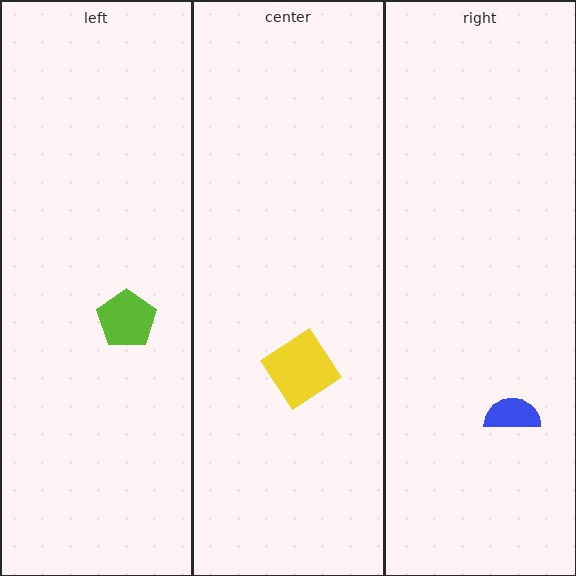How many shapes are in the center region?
1.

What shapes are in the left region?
The lime pentagon.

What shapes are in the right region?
The blue semicircle.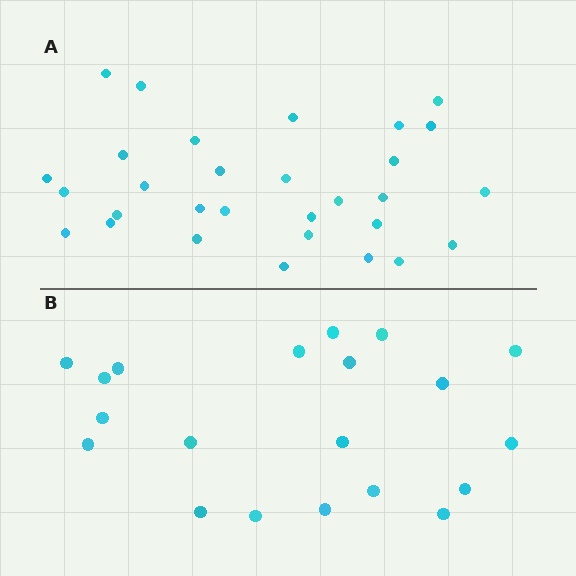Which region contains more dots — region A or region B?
Region A (the top region) has more dots.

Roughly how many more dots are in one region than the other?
Region A has roughly 10 or so more dots than region B.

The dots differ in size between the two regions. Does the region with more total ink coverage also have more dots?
No. Region B has more total ink coverage because its dots are larger, but region A actually contains more individual dots. Total area can be misleading — the number of items is what matters here.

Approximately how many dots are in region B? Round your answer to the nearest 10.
About 20 dots.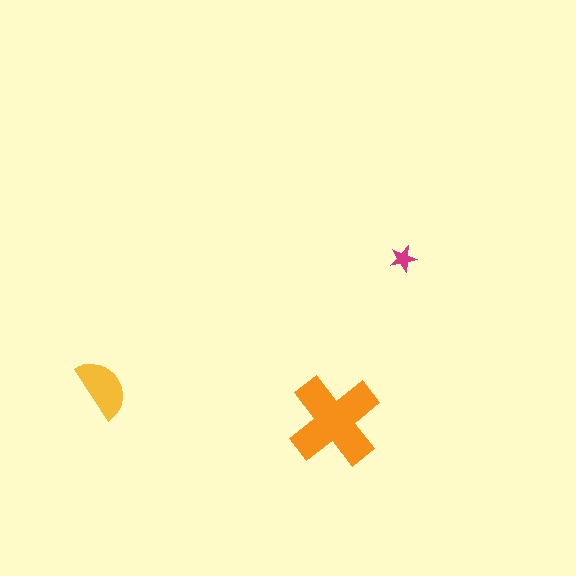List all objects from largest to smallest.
The orange cross, the yellow semicircle, the magenta star.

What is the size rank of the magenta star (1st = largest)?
3rd.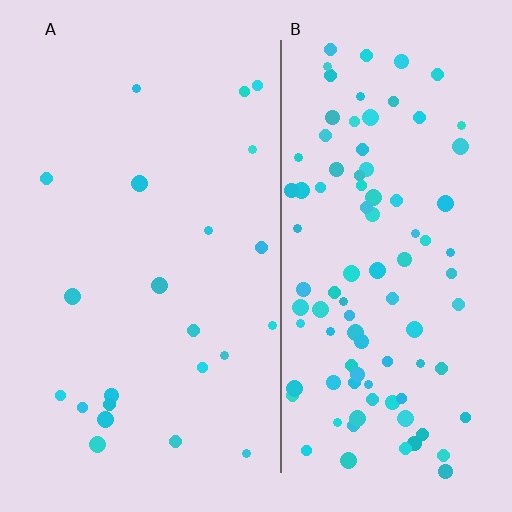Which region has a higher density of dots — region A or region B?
B (the right).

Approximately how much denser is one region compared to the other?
Approximately 4.3× — region B over region A.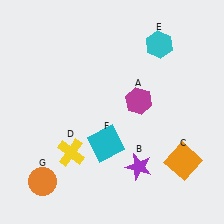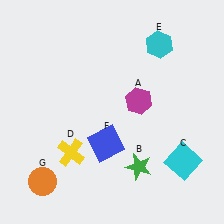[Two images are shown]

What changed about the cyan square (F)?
In Image 1, F is cyan. In Image 2, it changed to blue.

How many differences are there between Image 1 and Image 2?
There are 3 differences between the two images.